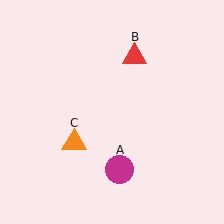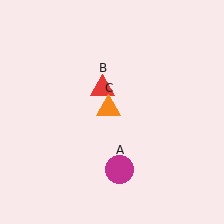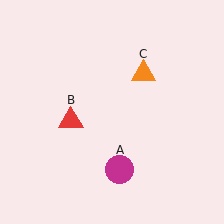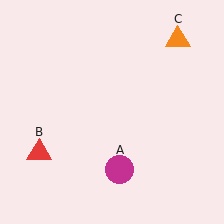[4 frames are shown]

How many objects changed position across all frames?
2 objects changed position: red triangle (object B), orange triangle (object C).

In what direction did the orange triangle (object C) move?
The orange triangle (object C) moved up and to the right.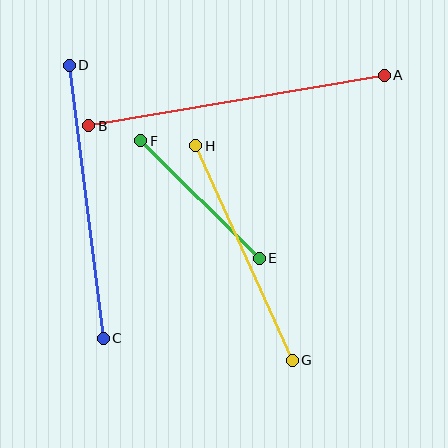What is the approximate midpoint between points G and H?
The midpoint is at approximately (244, 253) pixels.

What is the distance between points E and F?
The distance is approximately 167 pixels.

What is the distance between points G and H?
The distance is approximately 235 pixels.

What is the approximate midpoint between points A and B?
The midpoint is at approximately (237, 101) pixels.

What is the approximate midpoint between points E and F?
The midpoint is at approximately (200, 199) pixels.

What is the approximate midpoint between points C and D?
The midpoint is at approximately (86, 202) pixels.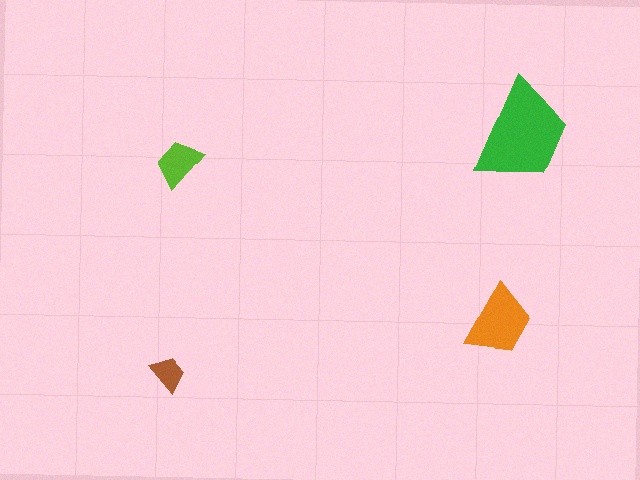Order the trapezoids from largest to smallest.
the green one, the orange one, the lime one, the brown one.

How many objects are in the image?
There are 4 objects in the image.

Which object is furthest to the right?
The green trapezoid is rightmost.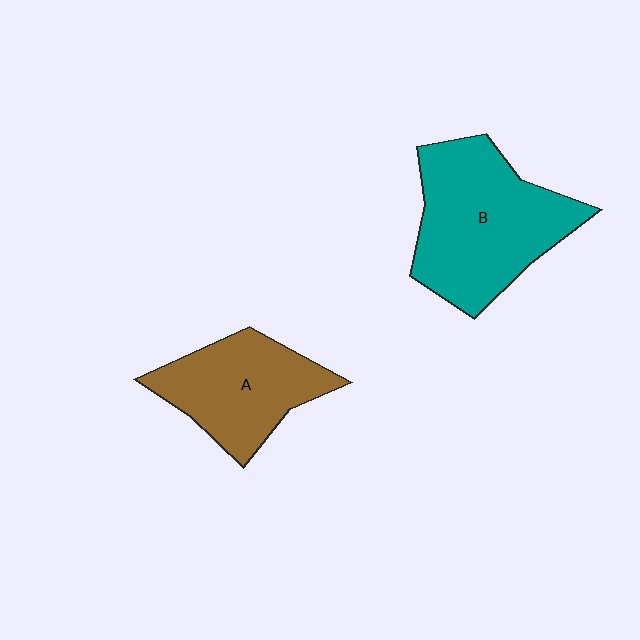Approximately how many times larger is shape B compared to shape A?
Approximately 1.4 times.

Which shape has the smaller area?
Shape A (brown).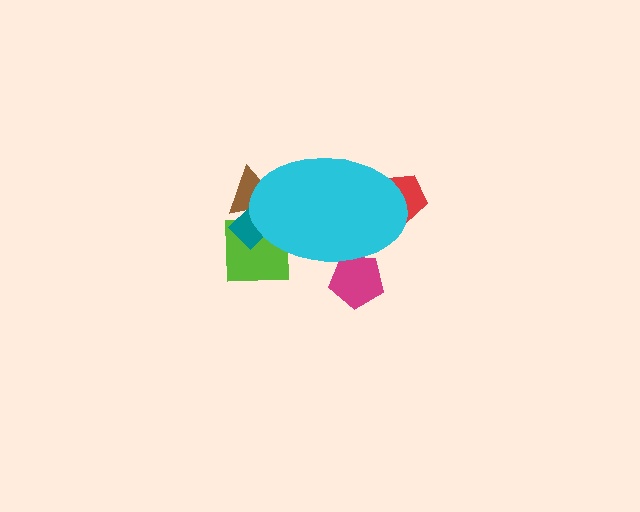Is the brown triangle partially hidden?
Yes, the brown triangle is partially hidden behind the cyan ellipse.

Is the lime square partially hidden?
Yes, the lime square is partially hidden behind the cyan ellipse.